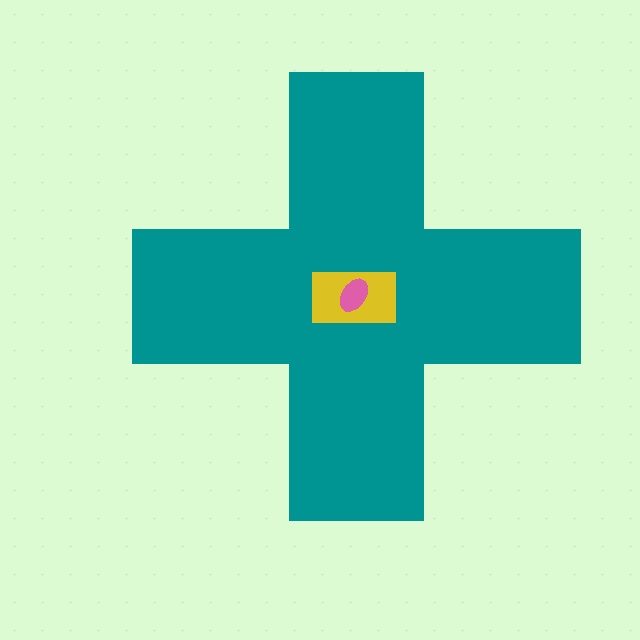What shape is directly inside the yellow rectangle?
The pink ellipse.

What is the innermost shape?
The pink ellipse.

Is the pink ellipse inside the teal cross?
Yes.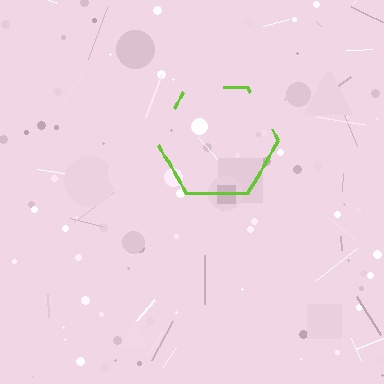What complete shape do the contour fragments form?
The contour fragments form a hexagon.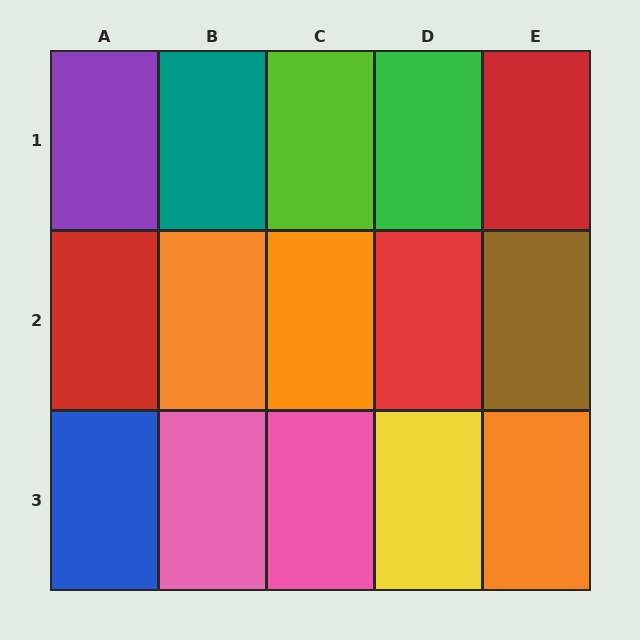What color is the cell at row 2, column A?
Red.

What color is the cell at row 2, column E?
Brown.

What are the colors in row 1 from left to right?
Purple, teal, lime, green, red.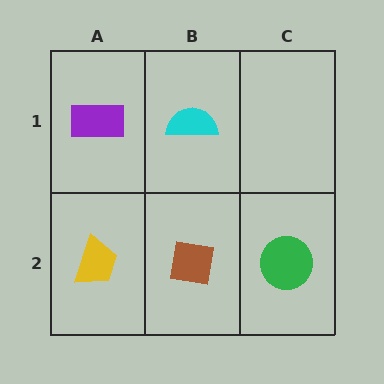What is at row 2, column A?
A yellow trapezoid.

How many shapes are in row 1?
2 shapes.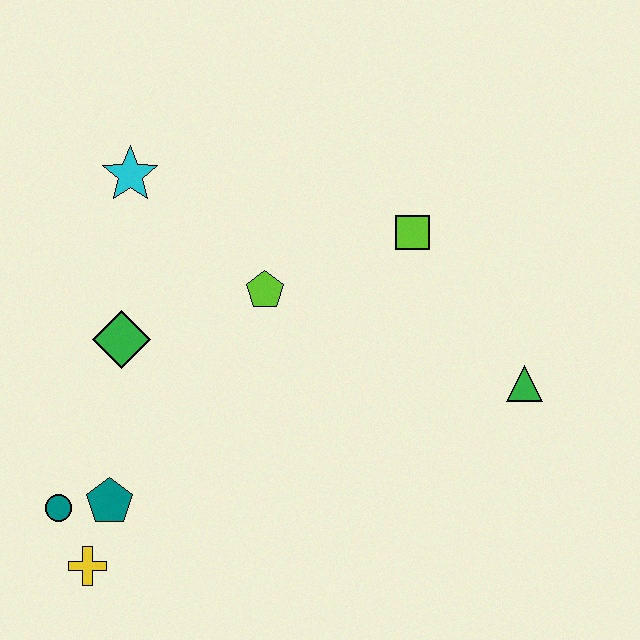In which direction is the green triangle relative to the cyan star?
The green triangle is to the right of the cyan star.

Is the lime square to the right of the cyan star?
Yes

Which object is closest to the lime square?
The lime pentagon is closest to the lime square.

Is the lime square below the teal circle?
No